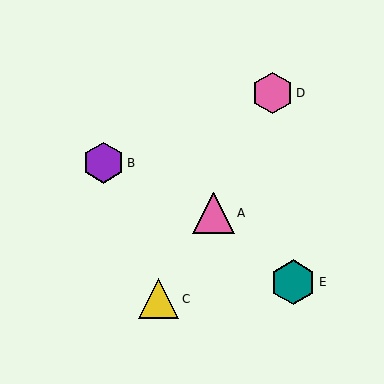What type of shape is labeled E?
Shape E is a teal hexagon.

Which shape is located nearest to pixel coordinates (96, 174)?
The purple hexagon (labeled B) at (104, 163) is nearest to that location.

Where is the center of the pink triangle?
The center of the pink triangle is at (214, 213).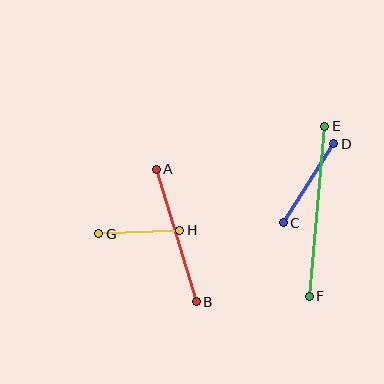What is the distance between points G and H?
The distance is approximately 81 pixels.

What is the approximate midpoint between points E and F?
The midpoint is at approximately (317, 211) pixels.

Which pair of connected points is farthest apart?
Points E and F are farthest apart.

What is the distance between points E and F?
The distance is approximately 171 pixels.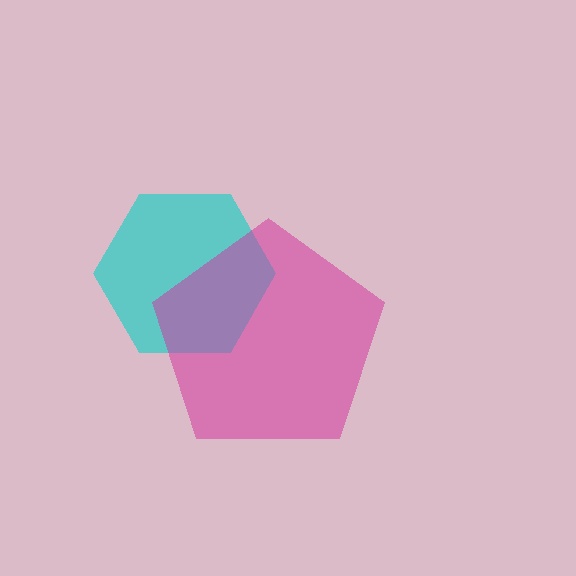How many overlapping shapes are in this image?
There are 2 overlapping shapes in the image.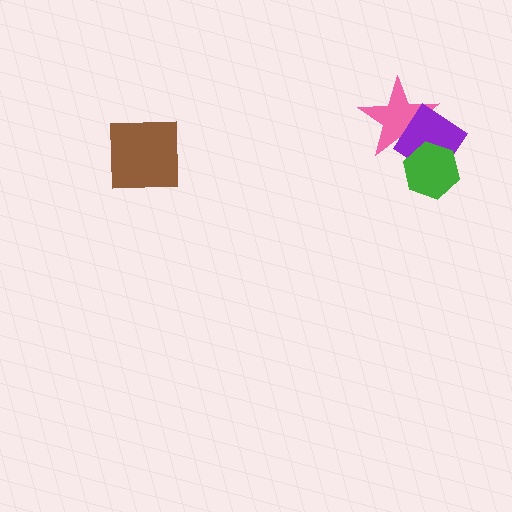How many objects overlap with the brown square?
0 objects overlap with the brown square.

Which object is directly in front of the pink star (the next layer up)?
The purple diamond is directly in front of the pink star.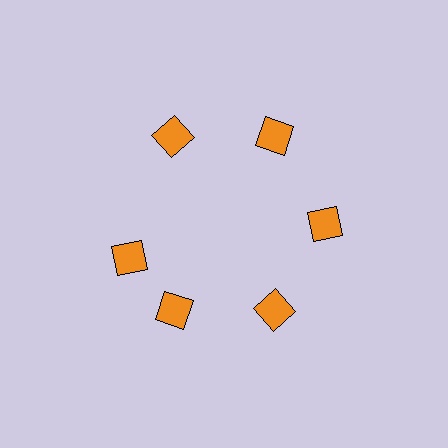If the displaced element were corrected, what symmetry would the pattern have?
It would have 6-fold rotational symmetry — the pattern would map onto itself every 60 degrees.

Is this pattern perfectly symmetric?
No. The 6 orange squares are arranged in a ring, but one element near the 9 o'clock position is rotated out of alignment along the ring, breaking the 6-fold rotational symmetry.